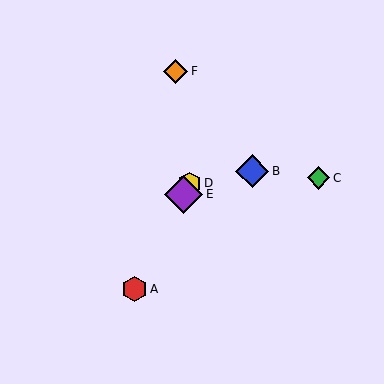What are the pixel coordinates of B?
Object B is at (252, 171).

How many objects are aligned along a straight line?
3 objects (A, D, E) are aligned along a straight line.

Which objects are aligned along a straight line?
Objects A, D, E are aligned along a straight line.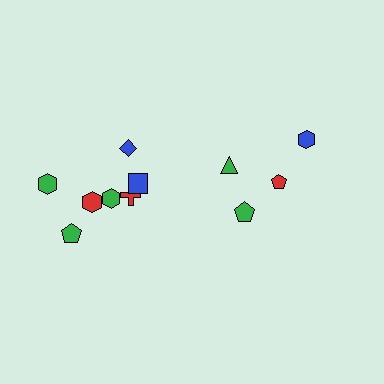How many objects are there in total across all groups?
There are 11 objects.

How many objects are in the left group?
There are 7 objects.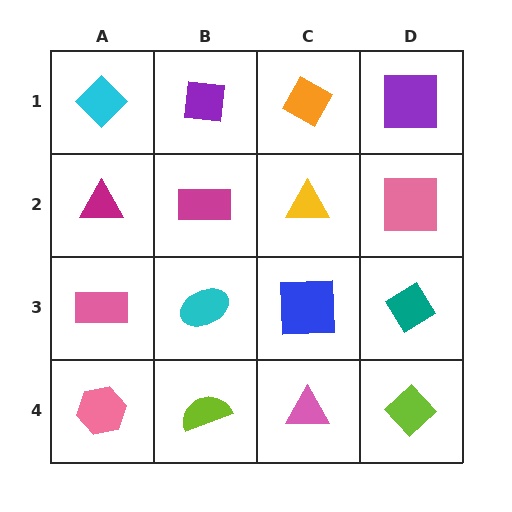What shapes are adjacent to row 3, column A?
A magenta triangle (row 2, column A), a pink hexagon (row 4, column A), a cyan ellipse (row 3, column B).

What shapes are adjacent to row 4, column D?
A teal diamond (row 3, column D), a pink triangle (row 4, column C).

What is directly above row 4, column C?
A blue square.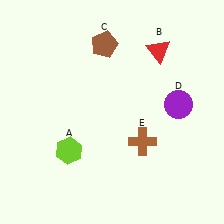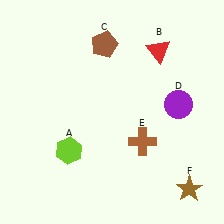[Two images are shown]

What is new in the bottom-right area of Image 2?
A brown star (F) was added in the bottom-right area of Image 2.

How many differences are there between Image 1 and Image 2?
There is 1 difference between the two images.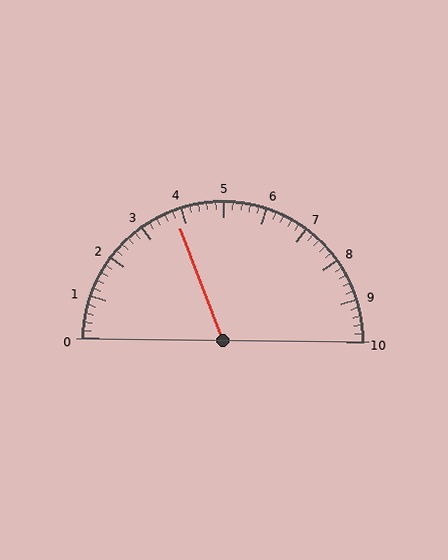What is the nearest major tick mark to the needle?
The nearest major tick mark is 4.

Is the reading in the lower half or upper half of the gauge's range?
The reading is in the lower half of the range (0 to 10).